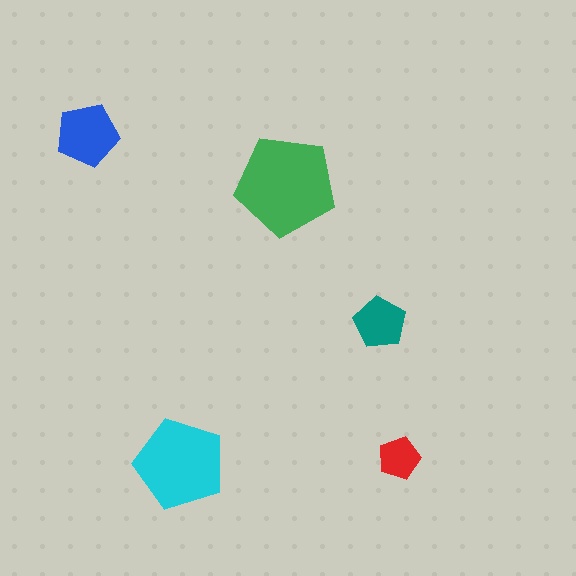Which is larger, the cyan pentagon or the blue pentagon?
The cyan one.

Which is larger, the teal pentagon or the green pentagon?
The green one.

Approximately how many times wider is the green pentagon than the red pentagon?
About 2.5 times wider.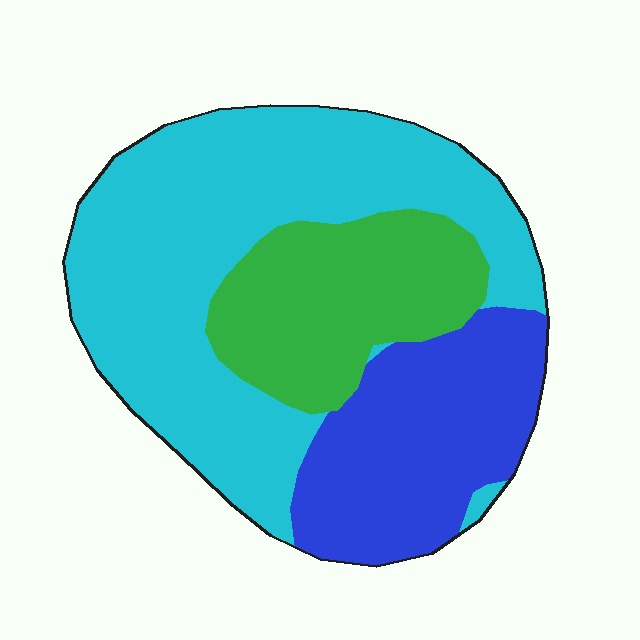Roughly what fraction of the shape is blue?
Blue covers 26% of the shape.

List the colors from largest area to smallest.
From largest to smallest: cyan, blue, green.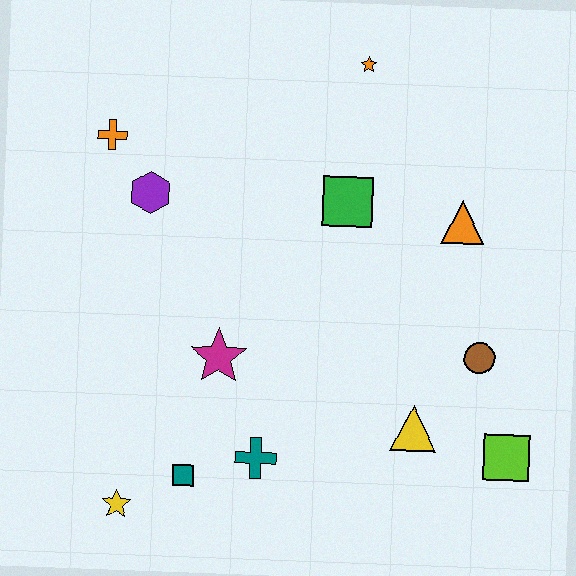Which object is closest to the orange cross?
The purple hexagon is closest to the orange cross.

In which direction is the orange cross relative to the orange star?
The orange cross is to the left of the orange star.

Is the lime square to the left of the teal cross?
No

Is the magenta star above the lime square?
Yes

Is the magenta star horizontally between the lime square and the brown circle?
No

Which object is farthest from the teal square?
The orange star is farthest from the teal square.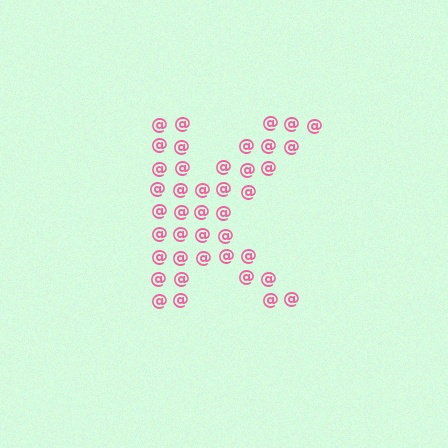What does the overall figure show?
The overall figure shows the letter K.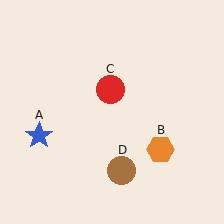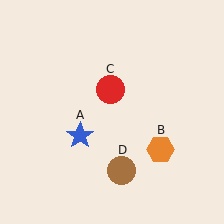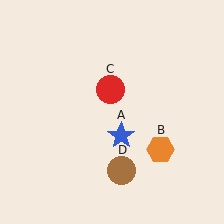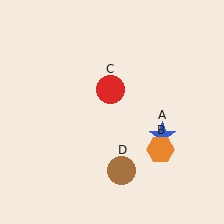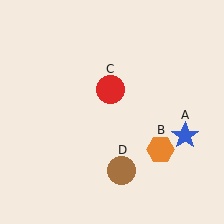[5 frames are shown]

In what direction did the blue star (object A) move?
The blue star (object A) moved right.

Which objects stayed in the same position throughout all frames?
Orange hexagon (object B) and red circle (object C) and brown circle (object D) remained stationary.